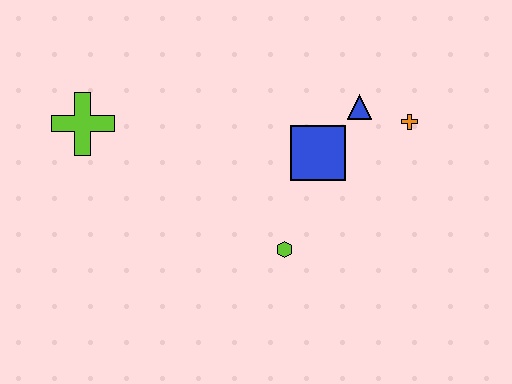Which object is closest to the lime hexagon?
The blue square is closest to the lime hexagon.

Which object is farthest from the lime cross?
The orange cross is farthest from the lime cross.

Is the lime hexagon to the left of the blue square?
Yes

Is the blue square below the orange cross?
Yes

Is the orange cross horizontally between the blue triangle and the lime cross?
No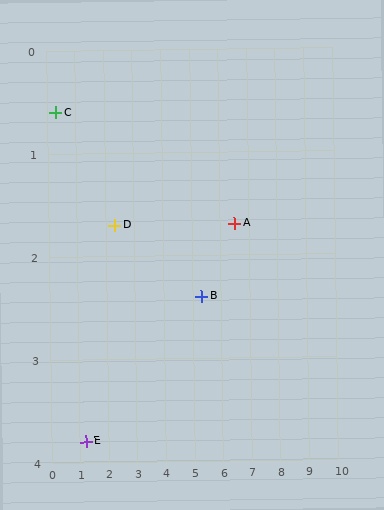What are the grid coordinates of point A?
Point A is at approximately (6.5, 1.7).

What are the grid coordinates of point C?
Point C is at approximately (0.3, 0.6).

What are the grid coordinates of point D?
Point D is at approximately (2.3, 1.7).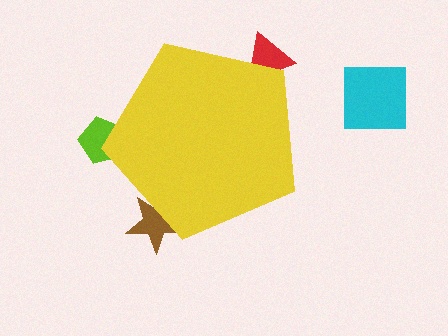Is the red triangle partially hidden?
Yes, the red triangle is partially hidden behind the yellow pentagon.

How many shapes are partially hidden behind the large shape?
3 shapes are partially hidden.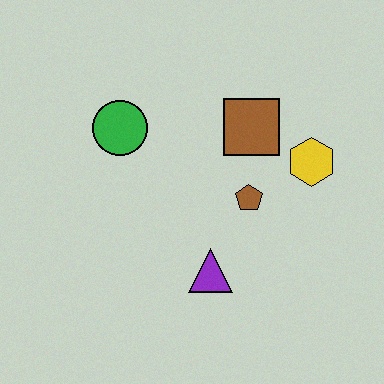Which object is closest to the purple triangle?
The brown pentagon is closest to the purple triangle.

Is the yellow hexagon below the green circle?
Yes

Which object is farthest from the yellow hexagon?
The green circle is farthest from the yellow hexagon.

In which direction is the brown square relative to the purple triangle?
The brown square is above the purple triangle.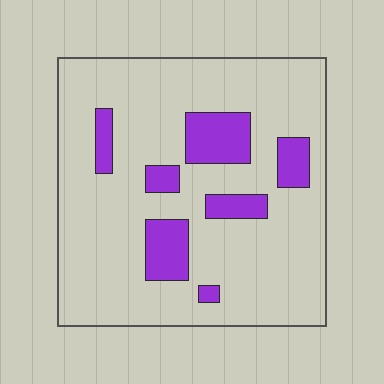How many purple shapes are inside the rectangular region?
7.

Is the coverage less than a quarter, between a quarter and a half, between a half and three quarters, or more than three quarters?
Less than a quarter.